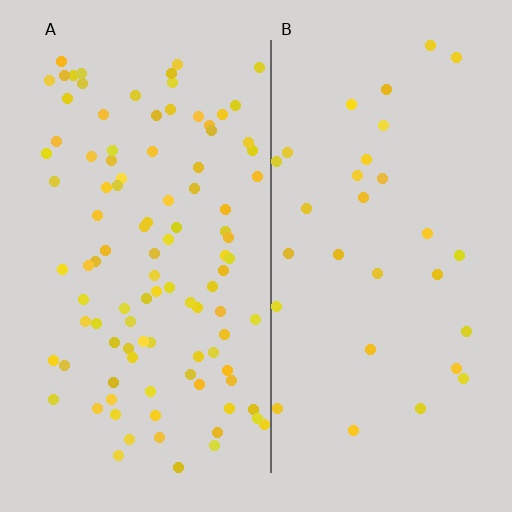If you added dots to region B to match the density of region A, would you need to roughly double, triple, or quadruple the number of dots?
Approximately triple.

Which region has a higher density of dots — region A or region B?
A (the left).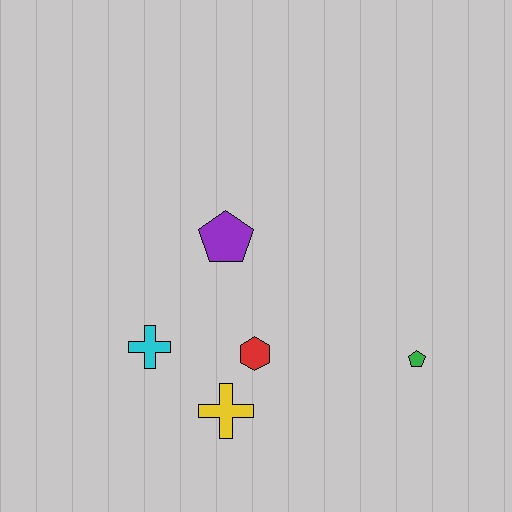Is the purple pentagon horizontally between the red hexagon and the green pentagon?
No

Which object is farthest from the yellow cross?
The green pentagon is farthest from the yellow cross.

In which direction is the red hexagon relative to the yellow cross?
The red hexagon is above the yellow cross.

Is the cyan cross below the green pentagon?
No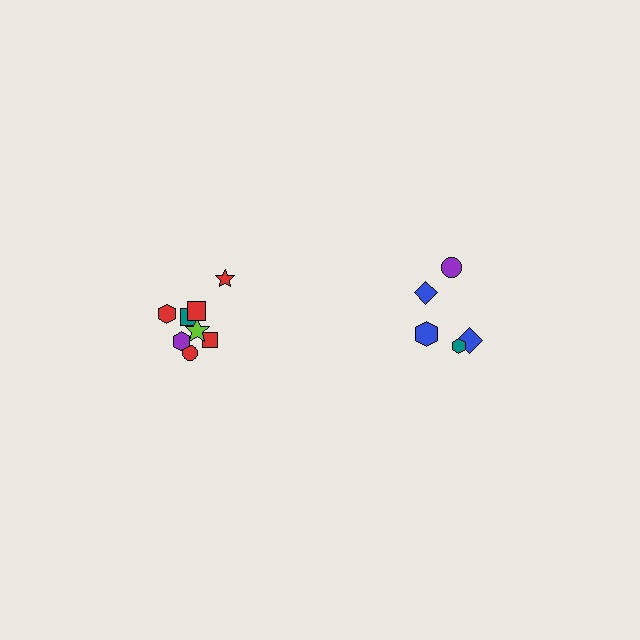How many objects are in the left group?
There are 8 objects.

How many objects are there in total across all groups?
There are 13 objects.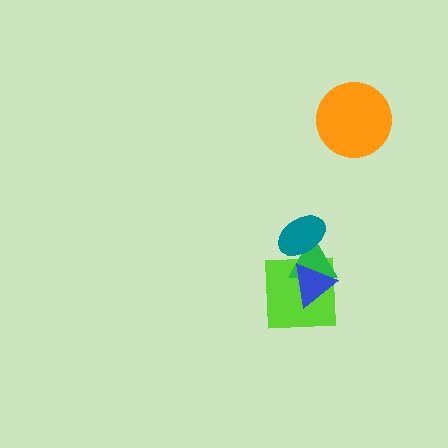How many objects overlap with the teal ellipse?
2 objects overlap with the teal ellipse.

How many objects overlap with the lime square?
3 objects overlap with the lime square.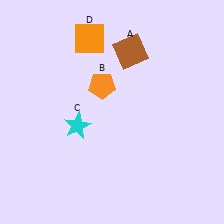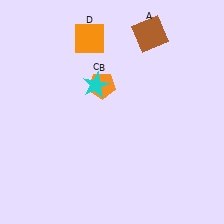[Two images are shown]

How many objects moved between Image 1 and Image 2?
2 objects moved between the two images.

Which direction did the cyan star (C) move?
The cyan star (C) moved up.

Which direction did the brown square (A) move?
The brown square (A) moved right.